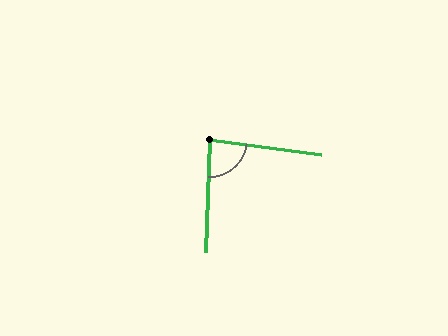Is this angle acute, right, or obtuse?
It is acute.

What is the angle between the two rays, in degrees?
Approximately 84 degrees.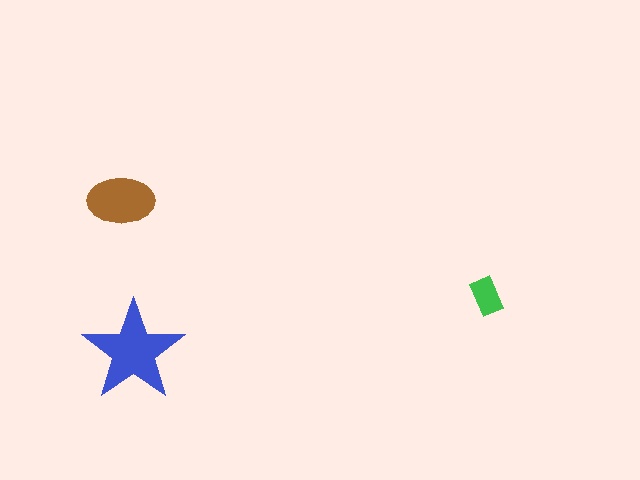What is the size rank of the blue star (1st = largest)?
1st.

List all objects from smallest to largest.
The green rectangle, the brown ellipse, the blue star.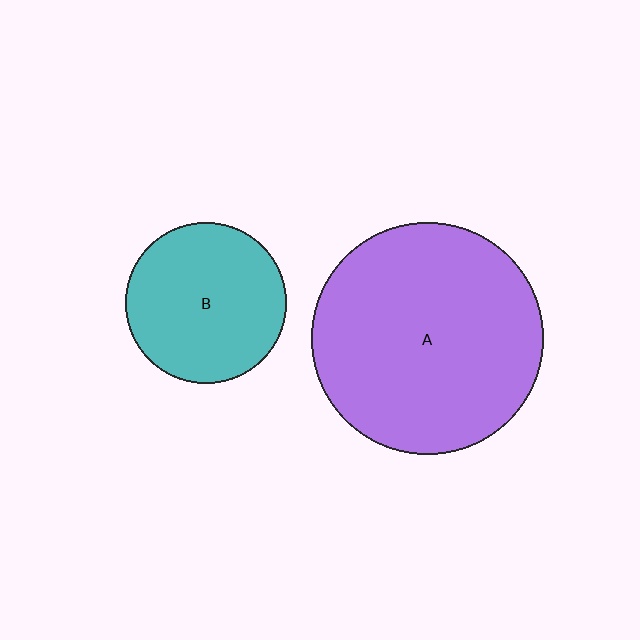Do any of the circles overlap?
No, none of the circles overlap.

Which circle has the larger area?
Circle A (purple).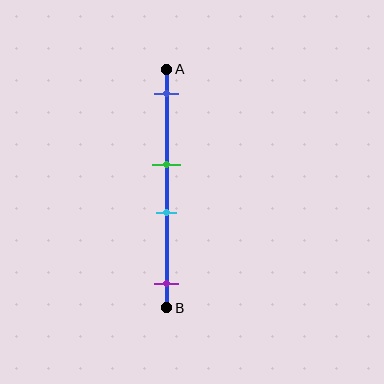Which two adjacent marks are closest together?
The green and cyan marks are the closest adjacent pair.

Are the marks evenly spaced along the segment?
No, the marks are not evenly spaced.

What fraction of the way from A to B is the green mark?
The green mark is approximately 40% (0.4) of the way from A to B.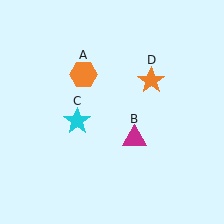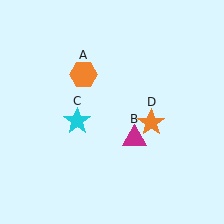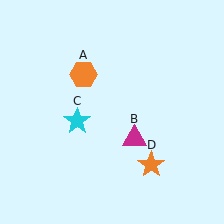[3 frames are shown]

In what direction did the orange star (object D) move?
The orange star (object D) moved down.